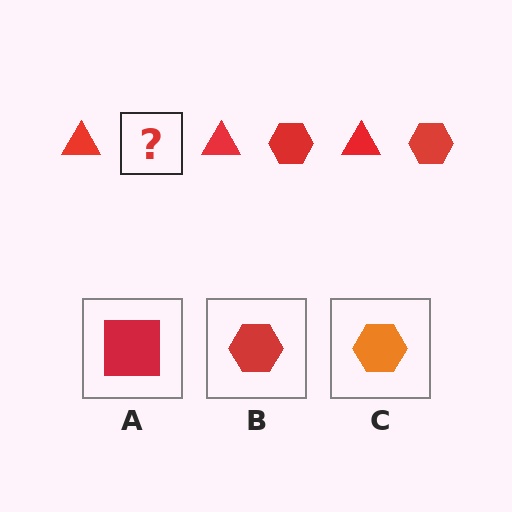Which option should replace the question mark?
Option B.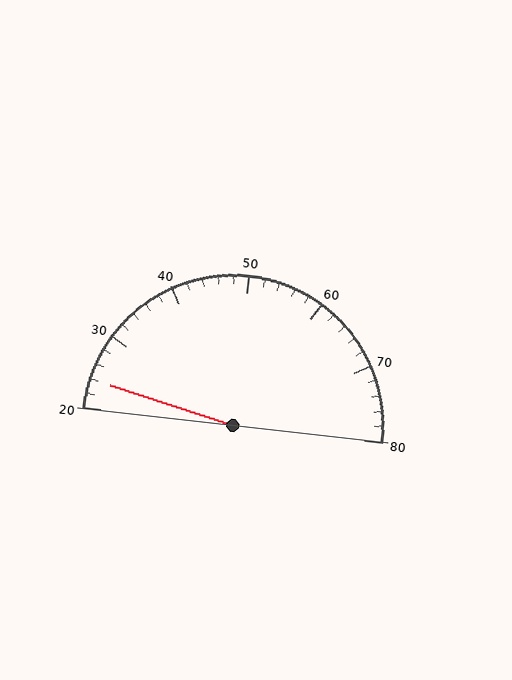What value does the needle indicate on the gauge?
The needle indicates approximately 24.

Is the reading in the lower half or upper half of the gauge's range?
The reading is in the lower half of the range (20 to 80).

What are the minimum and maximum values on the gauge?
The gauge ranges from 20 to 80.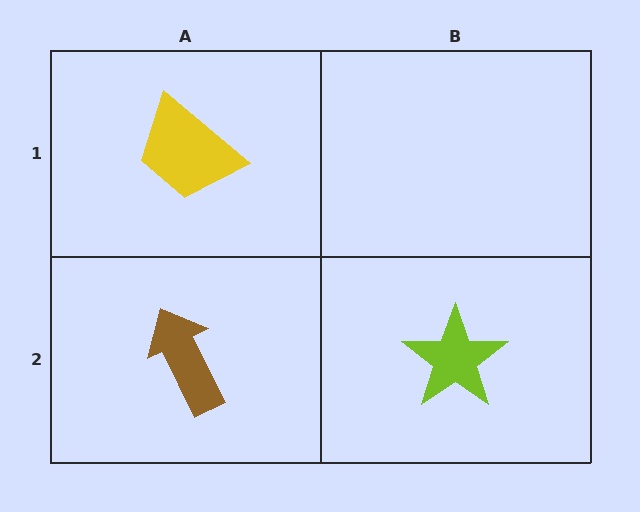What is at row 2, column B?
A lime star.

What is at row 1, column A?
A yellow trapezoid.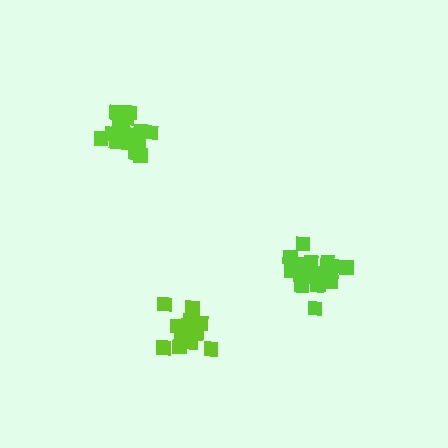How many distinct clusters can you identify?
There are 3 distinct clusters.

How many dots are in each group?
Group 1: 20 dots, Group 2: 20 dots, Group 3: 17 dots (57 total).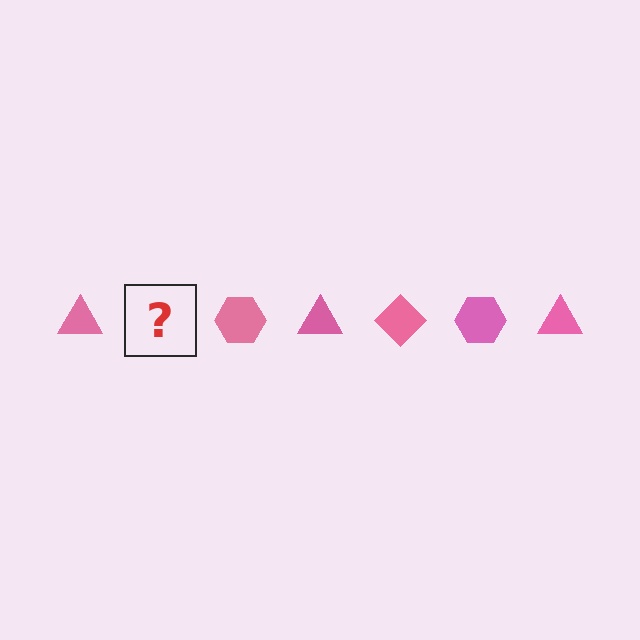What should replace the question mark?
The question mark should be replaced with a pink diamond.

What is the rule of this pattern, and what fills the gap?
The rule is that the pattern cycles through triangle, diamond, hexagon shapes in pink. The gap should be filled with a pink diamond.